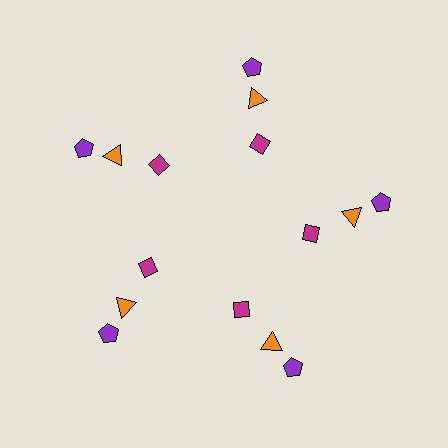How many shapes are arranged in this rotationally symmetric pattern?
There are 15 shapes, arranged in 5 groups of 3.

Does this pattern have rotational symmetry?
Yes, this pattern has 5-fold rotational symmetry. It looks the same after rotating 72 degrees around the center.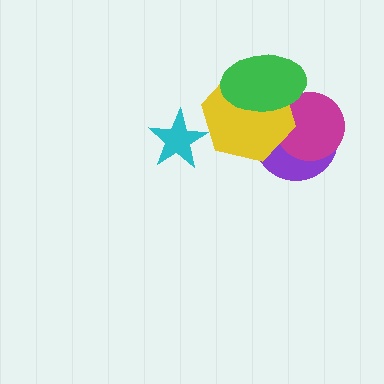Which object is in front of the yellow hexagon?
The green ellipse is in front of the yellow hexagon.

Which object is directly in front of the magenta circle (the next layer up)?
The yellow hexagon is directly in front of the magenta circle.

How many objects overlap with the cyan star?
0 objects overlap with the cyan star.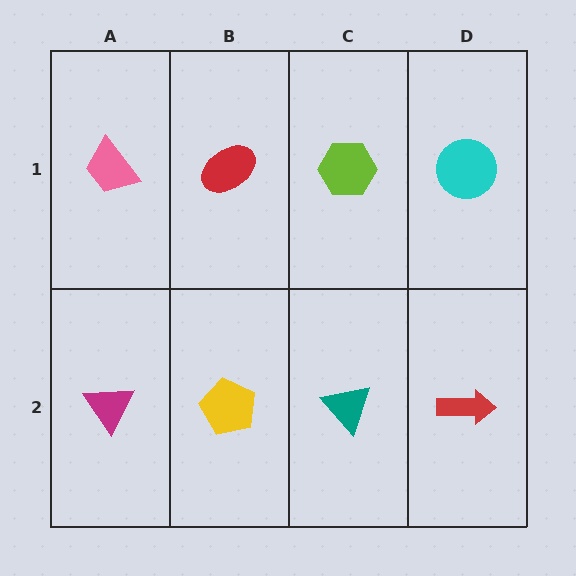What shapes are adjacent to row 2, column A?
A pink trapezoid (row 1, column A), a yellow pentagon (row 2, column B).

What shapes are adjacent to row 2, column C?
A lime hexagon (row 1, column C), a yellow pentagon (row 2, column B), a red arrow (row 2, column D).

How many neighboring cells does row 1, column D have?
2.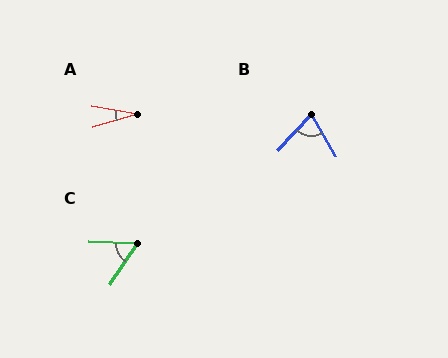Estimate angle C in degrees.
Approximately 59 degrees.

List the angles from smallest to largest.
A (27°), C (59°), B (73°).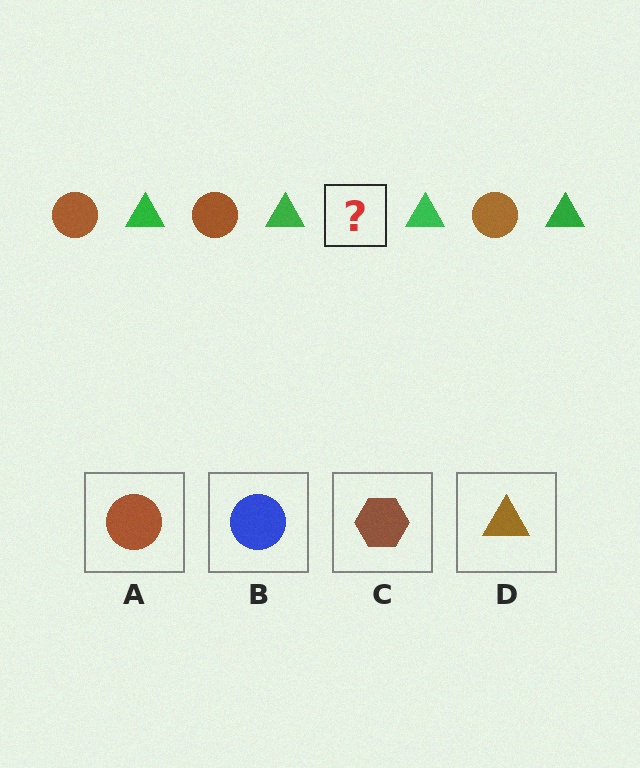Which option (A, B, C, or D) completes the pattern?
A.